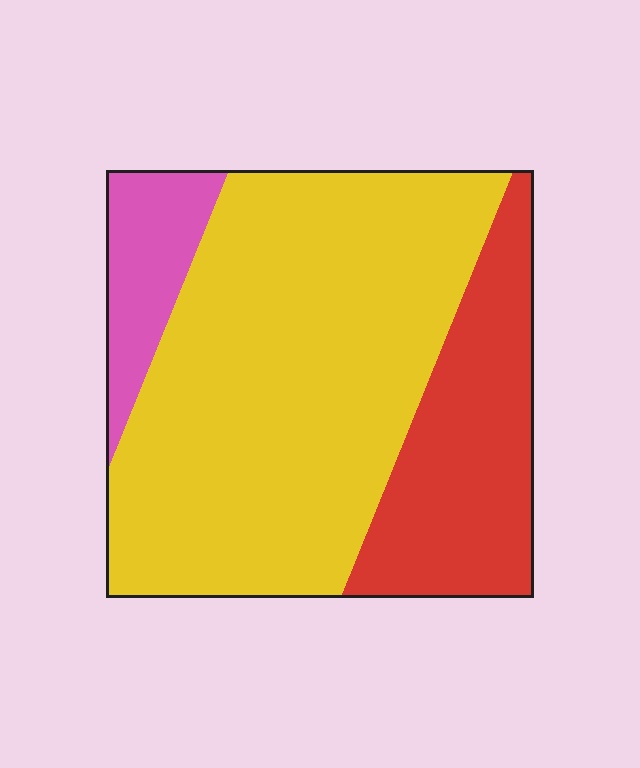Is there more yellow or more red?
Yellow.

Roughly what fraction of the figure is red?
Red covers roughly 25% of the figure.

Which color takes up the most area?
Yellow, at roughly 65%.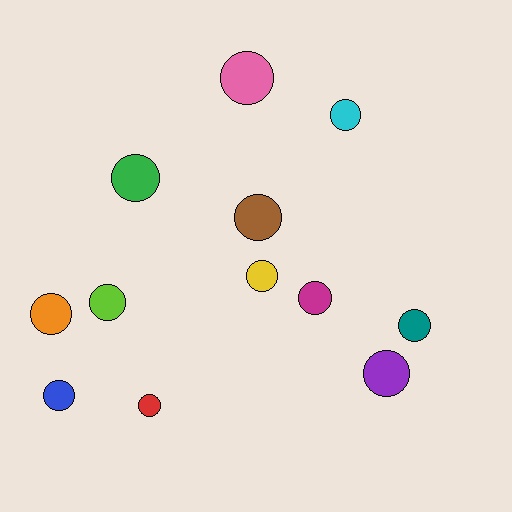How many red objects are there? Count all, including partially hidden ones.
There is 1 red object.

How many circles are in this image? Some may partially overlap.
There are 12 circles.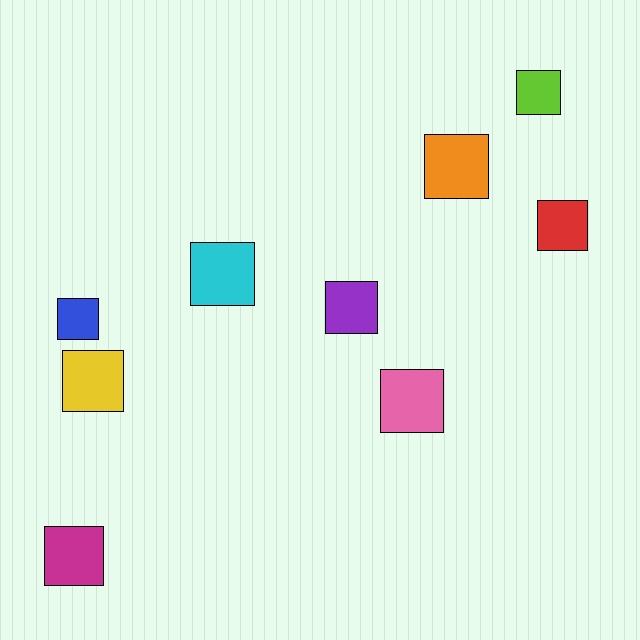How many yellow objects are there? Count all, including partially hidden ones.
There is 1 yellow object.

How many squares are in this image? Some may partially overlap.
There are 9 squares.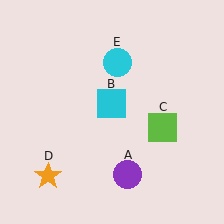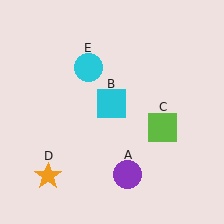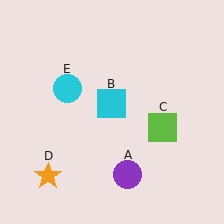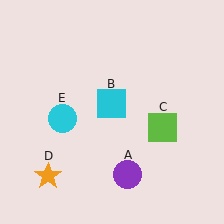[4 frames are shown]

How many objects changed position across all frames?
1 object changed position: cyan circle (object E).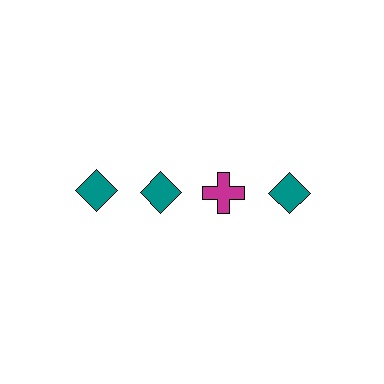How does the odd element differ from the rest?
It differs in both color (magenta instead of teal) and shape (cross instead of diamond).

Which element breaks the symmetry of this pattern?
The magenta cross in the top row, center column breaks the symmetry. All other shapes are teal diamonds.